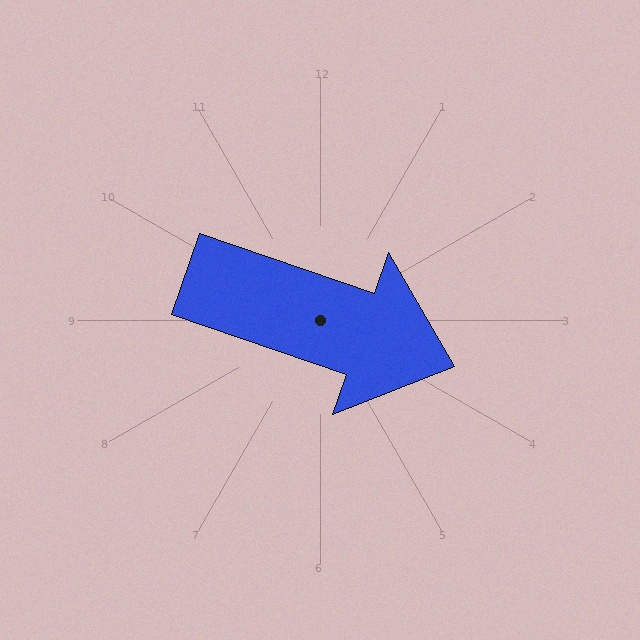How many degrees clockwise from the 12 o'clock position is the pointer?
Approximately 109 degrees.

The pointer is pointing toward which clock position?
Roughly 4 o'clock.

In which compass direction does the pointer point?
East.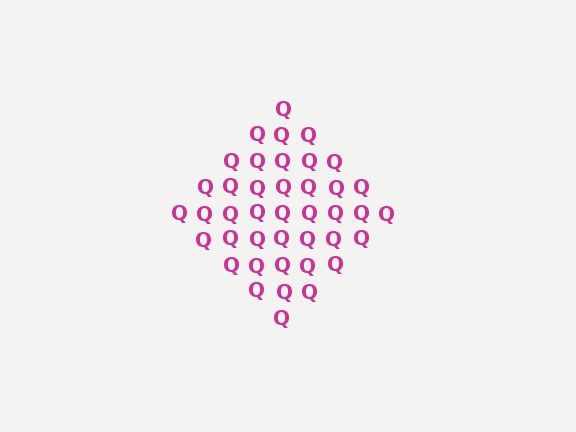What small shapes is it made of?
It is made of small letter Q's.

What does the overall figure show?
The overall figure shows a diamond.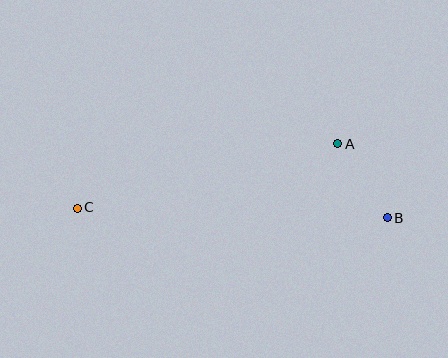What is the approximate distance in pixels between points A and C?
The distance between A and C is approximately 268 pixels.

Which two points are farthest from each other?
Points B and C are farthest from each other.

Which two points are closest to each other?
Points A and B are closest to each other.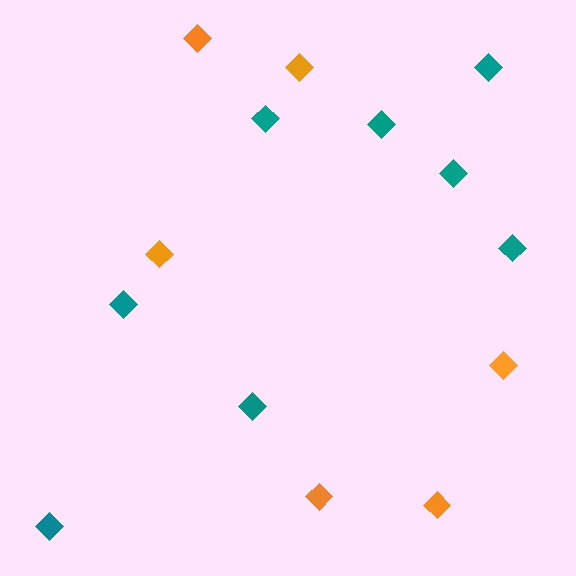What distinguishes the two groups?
There are 2 groups: one group of teal diamonds (8) and one group of orange diamonds (6).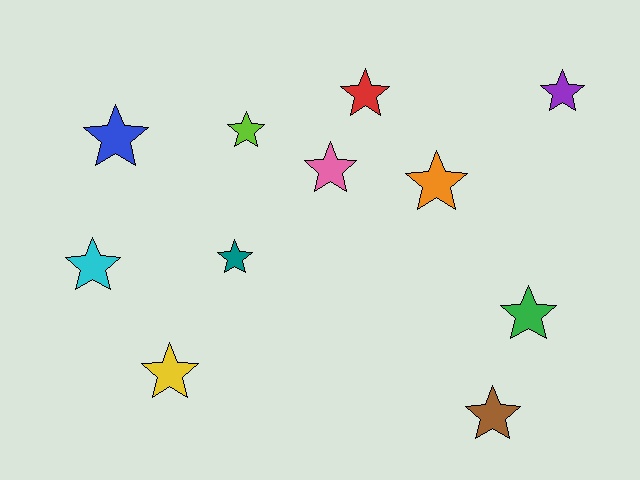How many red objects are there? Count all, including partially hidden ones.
There is 1 red object.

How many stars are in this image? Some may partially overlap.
There are 11 stars.